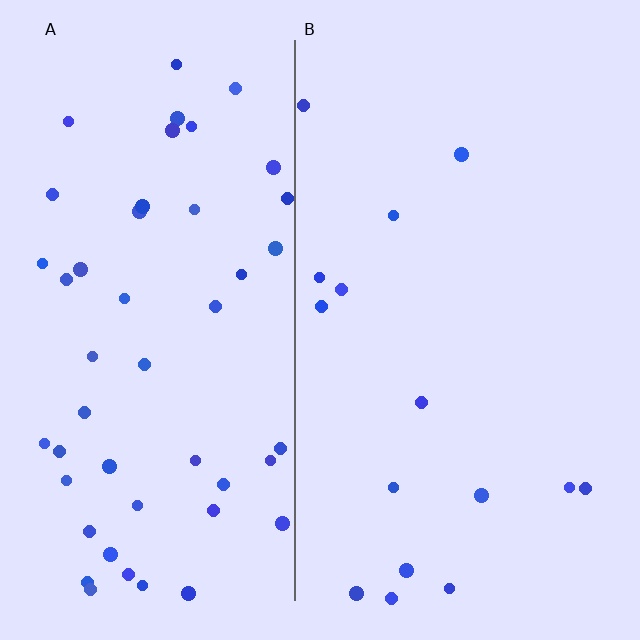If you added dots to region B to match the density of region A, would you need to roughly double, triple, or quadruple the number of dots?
Approximately triple.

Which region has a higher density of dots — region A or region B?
A (the left).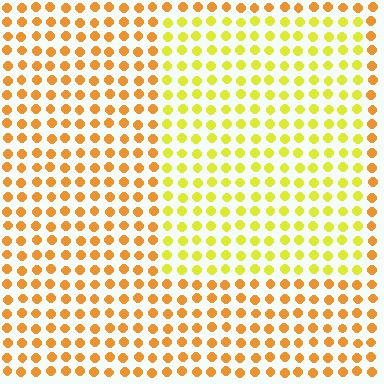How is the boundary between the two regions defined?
The boundary is defined purely by a slight shift in hue (about 33 degrees). Spacing, size, and orientation are identical on both sides.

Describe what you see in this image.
The image is filled with small orange elements in a uniform arrangement. A rectangle-shaped region is visible where the elements are tinted to a slightly different hue, forming a subtle color boundary.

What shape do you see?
I see a rectangle.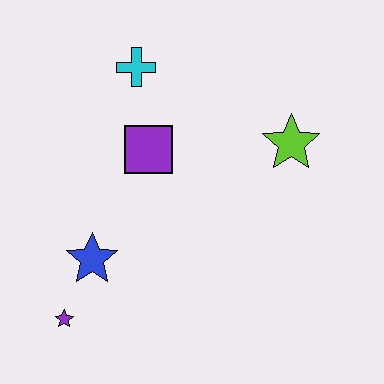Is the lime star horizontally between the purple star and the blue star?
No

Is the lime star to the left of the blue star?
No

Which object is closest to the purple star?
The blue star is closest to the purple star.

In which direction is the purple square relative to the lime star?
The purple square is to the left of the lime star.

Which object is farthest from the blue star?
The lime star is farthest from the blue star.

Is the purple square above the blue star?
Yes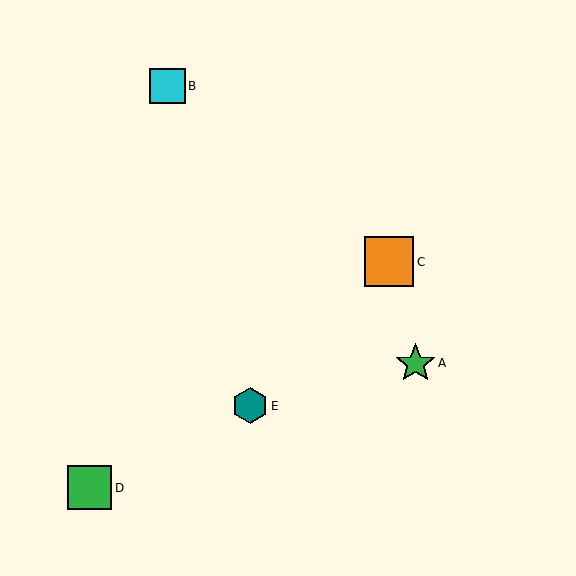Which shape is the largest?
The orange square (labeled C) is the largest.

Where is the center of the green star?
The center of the green star is at (415, 363).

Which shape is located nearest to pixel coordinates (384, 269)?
The orange square (labeled C) at (389, 262) is nearest to that location.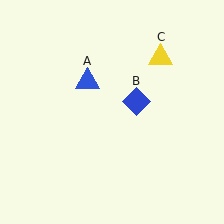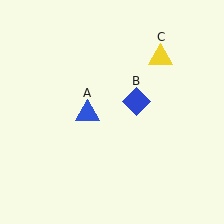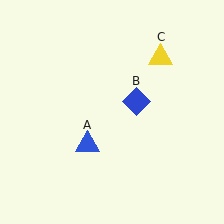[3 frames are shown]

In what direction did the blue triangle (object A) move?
The blue triangle (object A) moved down.